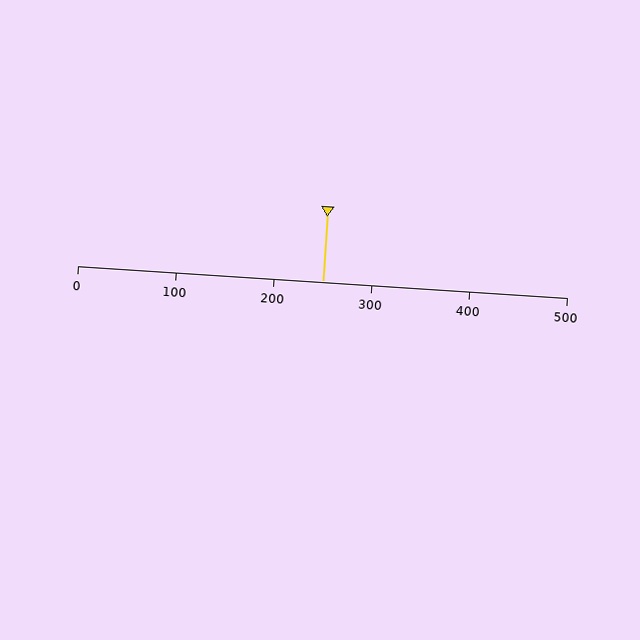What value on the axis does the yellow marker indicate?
The marker indicates approximately 250.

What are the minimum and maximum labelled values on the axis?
The axis runs from 0 to 500.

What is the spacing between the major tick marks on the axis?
The major ticks are spaced 100 apart.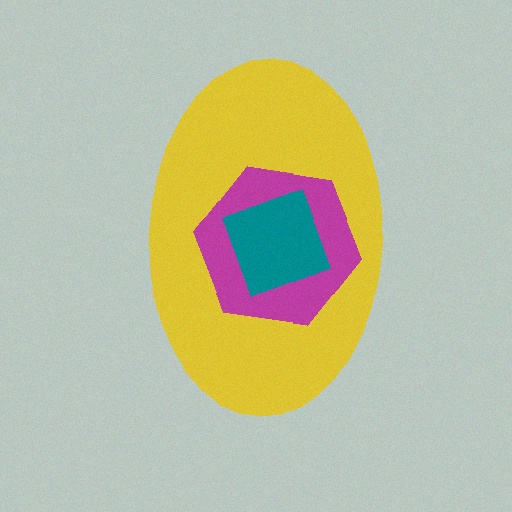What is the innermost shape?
The teal diamond.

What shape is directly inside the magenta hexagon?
The teal diamond.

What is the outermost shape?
The yellow ellipse.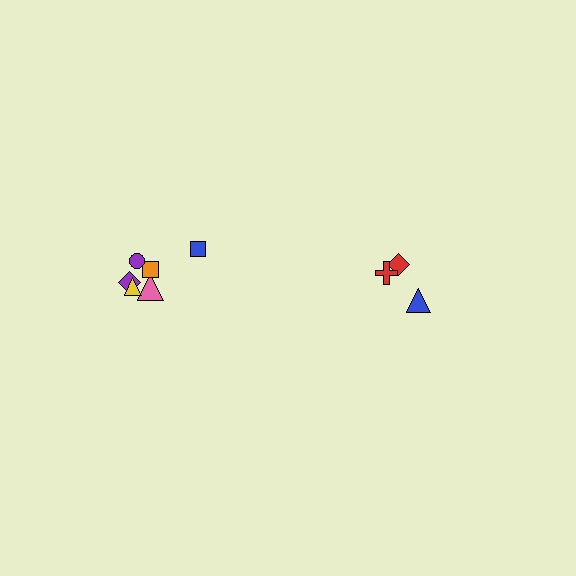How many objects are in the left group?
There are 6 objects.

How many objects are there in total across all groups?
There are 9 objects.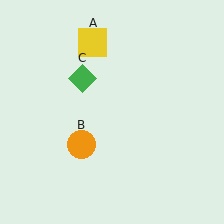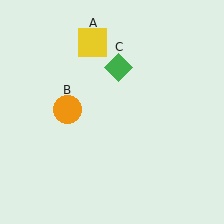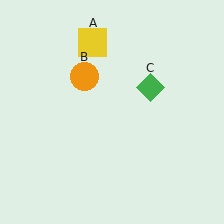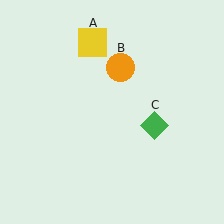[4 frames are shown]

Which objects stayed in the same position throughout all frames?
Yellow square (object A) remained stationary.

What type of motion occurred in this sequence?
The orange circle (object B), green diamond (object C) rotated clockwise around the center of the scene.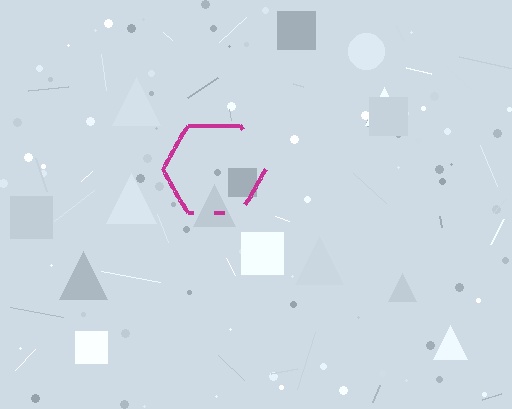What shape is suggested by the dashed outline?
The dashed outline suggests a hexagon.